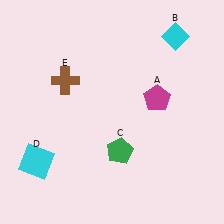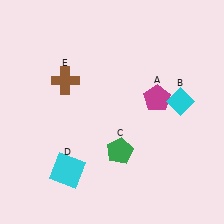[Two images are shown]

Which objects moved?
The objects that moved are: the cyan diamond (B), the cyan square (D).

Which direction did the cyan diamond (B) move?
The cyan diamond (B) moved down.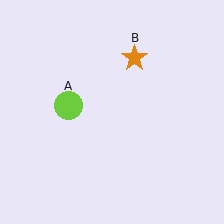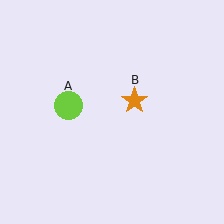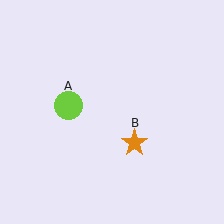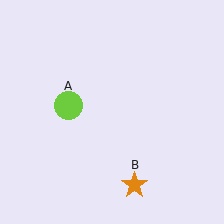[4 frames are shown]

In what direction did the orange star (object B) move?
The orange star (object B) moved down.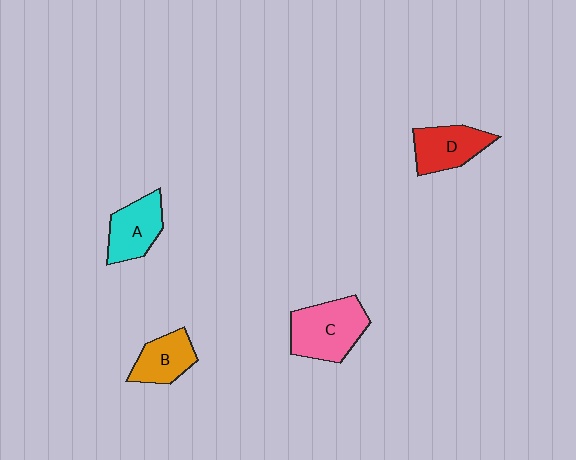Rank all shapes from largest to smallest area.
From largest to smallest: C (pink), D (red), A (cyan), B (orange).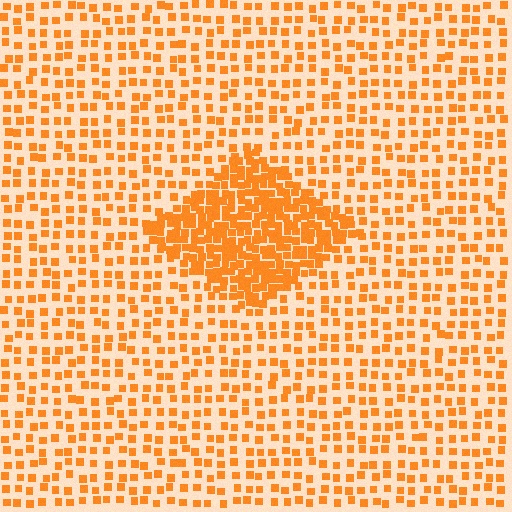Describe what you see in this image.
The image contains small orange elements arranged at two different densities. A diamond-shaped region is visible where the elements are more densely packed than the surrounding area.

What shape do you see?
I see a diamond.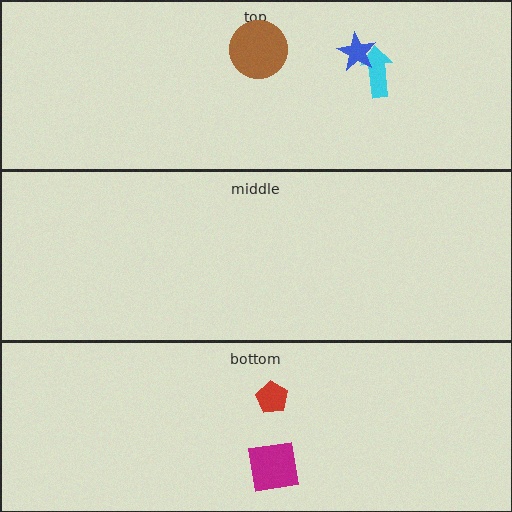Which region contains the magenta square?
The bottom region.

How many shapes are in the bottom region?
2.